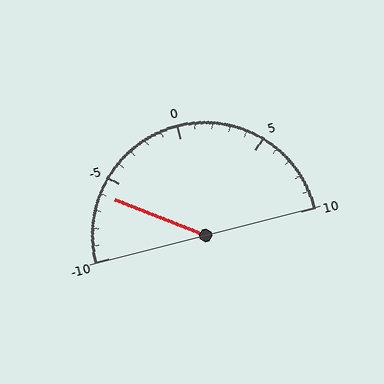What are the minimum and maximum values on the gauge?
The gauge ranges from -10 to 10.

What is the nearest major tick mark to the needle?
The nearest major tick mark is -5.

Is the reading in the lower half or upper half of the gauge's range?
The reading is in the lower half of the range (-10 to 10).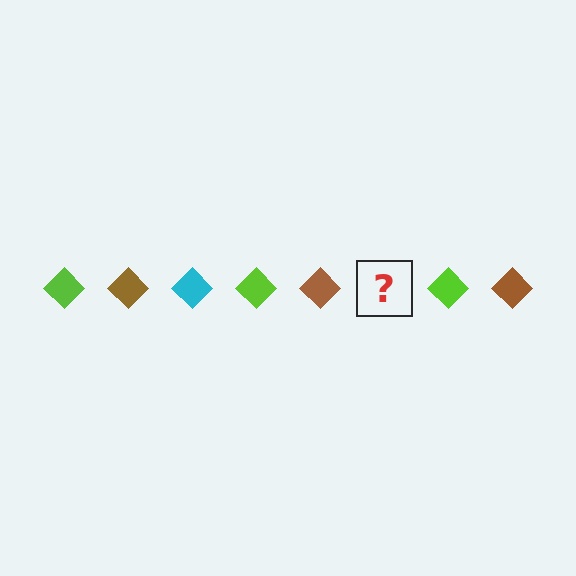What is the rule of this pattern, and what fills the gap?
The rule is that the pattern cycles through lime, brown, cyan diamonds. The gap should be filled with a cyan diamond.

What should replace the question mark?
The question mark should be replaced with a cyan diamond.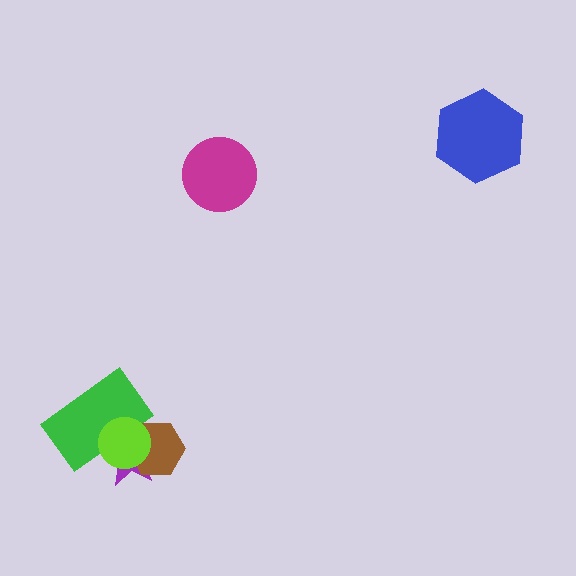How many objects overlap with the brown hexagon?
3 objects overlap with the brown hexagon.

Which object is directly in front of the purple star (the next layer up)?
The green rectangle is directly in front of the purple star.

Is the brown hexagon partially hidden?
Yes, it is partially covered by another shape.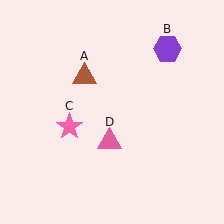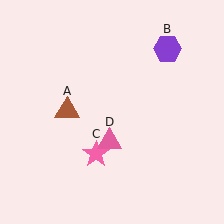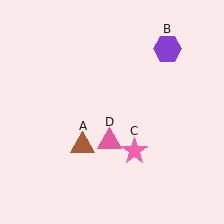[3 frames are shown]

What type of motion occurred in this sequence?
The brown triangle (object A), pink star (object C) rotated counterclockwise around the center of the scene.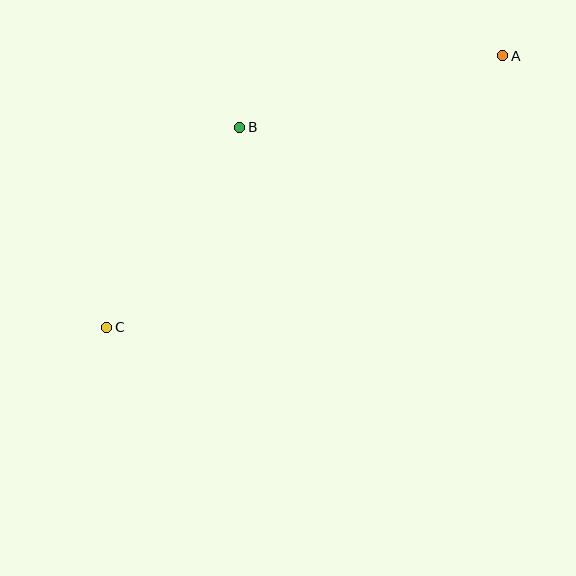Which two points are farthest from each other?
Points A and C are farthest from each other.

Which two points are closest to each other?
Points B and C are closest to each other.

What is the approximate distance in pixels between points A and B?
The distance between A and B is approximately 272 pixels.